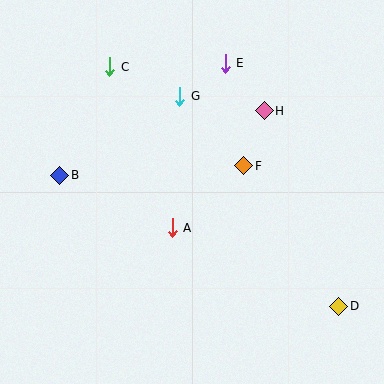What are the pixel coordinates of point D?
Point D is at (339, 306).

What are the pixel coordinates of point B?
Point B is at (60, 175).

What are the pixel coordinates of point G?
Point G is at (180, 96).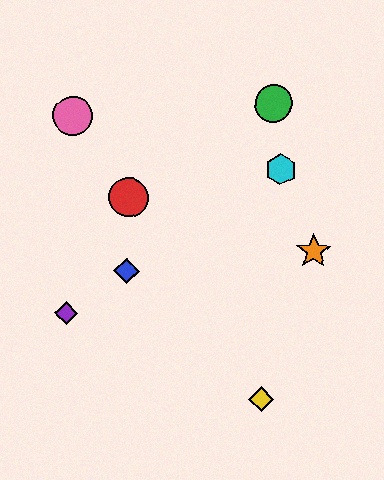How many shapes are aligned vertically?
2 shapes (the red circle, the blue diamond) are aligned vertically.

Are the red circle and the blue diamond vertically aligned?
Yes, both are at x≈129.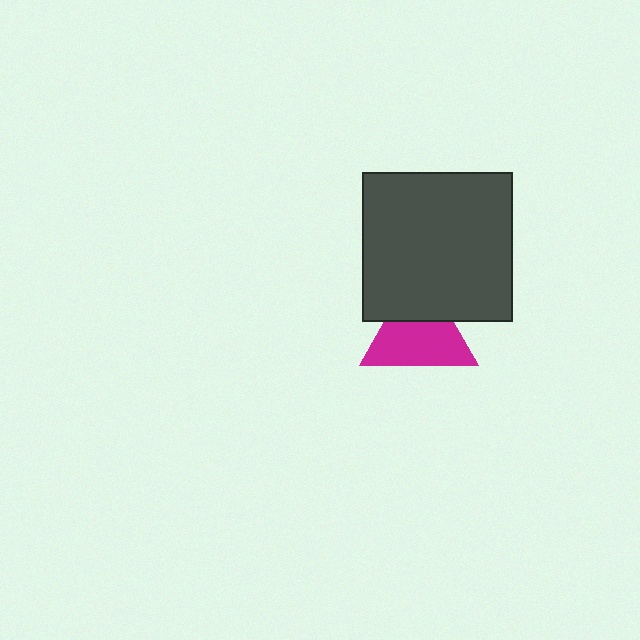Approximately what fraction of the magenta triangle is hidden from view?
Roughly 34% of the magenta triangle is hidden behind the dark gray square.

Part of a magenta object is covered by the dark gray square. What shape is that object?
It is a triangle.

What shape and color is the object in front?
The object in front is a dark gray square.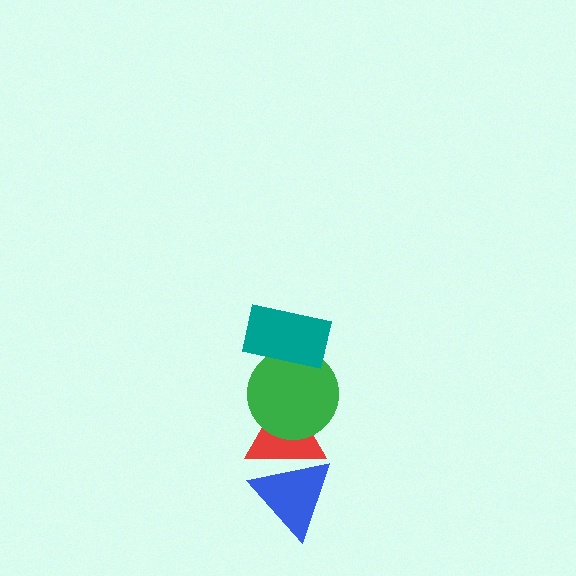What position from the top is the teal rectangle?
The teal rectangle is 1st from the top.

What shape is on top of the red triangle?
The green circle is on top of the red triangle.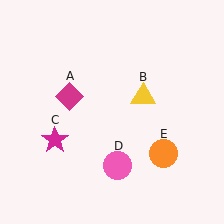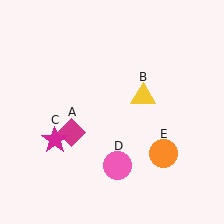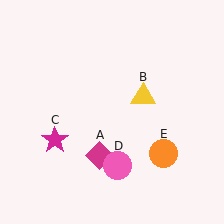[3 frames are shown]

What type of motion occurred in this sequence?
The magenta diamond (object A) rotated counterclockwise around the center of the scene.